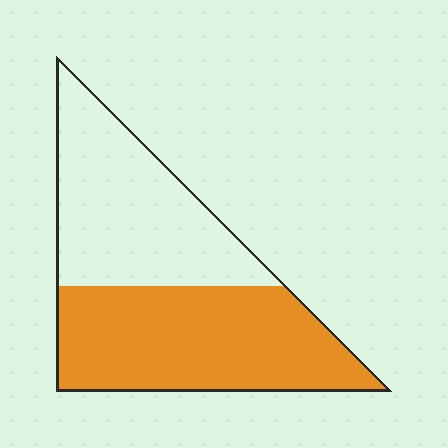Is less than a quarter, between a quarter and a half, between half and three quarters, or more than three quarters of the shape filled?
Between half and three quarters.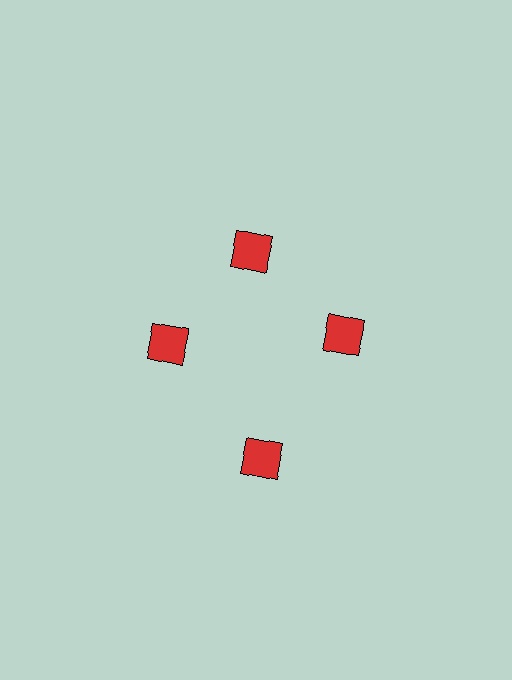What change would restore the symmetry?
The symmetry would be restored by moving it inward, back onto the ring so that all 4 squares sit at equal angles and equal distance from the center.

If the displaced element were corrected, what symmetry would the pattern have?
It would have 4-fold rotational symmetry — the pattern would map onto itself every 90 degrees.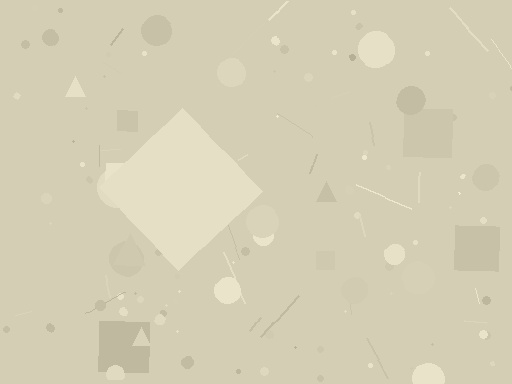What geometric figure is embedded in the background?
A diamond is embedded in the background.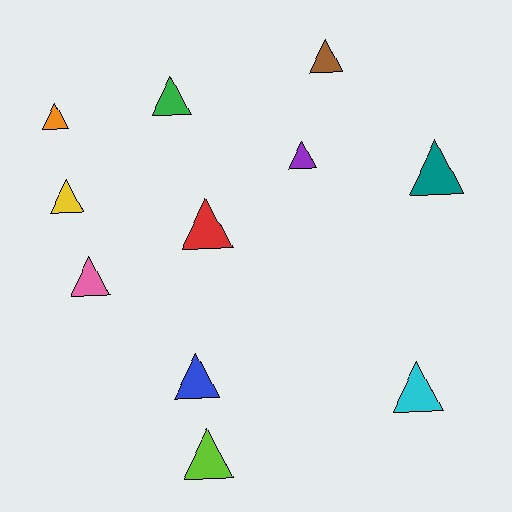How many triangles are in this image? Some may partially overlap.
There are 11 triangles.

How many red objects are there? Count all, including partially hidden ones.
There is 1 red object.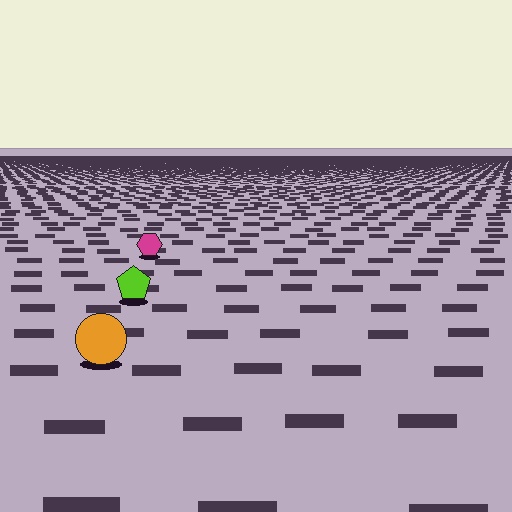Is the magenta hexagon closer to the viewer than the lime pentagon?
No. The lime pentagon is closer — you can tell from the texture gradient: the ground texture is coarser near it.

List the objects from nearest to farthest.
From nearest to farthest: the orange circle, the lime pentagon, the magenta hexagon.